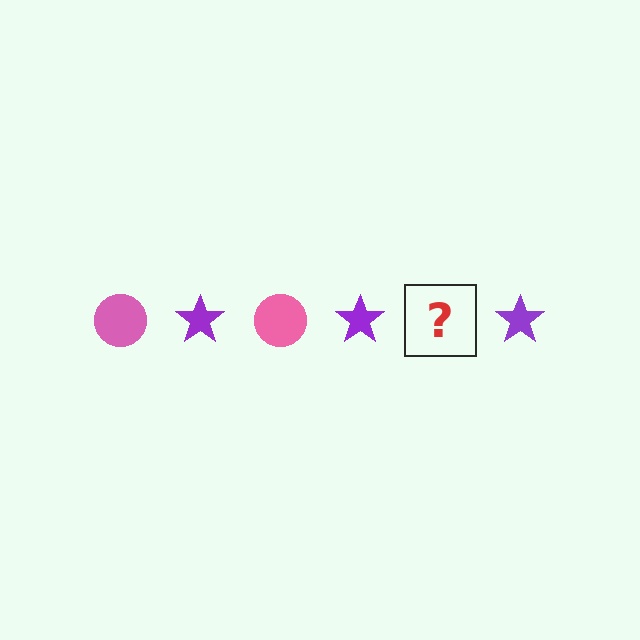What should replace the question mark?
The question mark should be replaced with a pink circle.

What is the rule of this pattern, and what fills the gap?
The rule is that the pattern alternates between pink circle and purple star. The gap should be filled with a pink circle.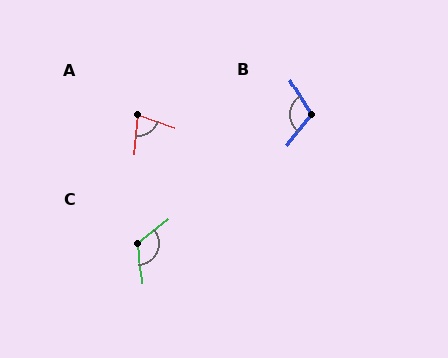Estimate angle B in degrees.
Approximately 111 degrees.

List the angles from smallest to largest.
A (77°), B (111°), C (124°).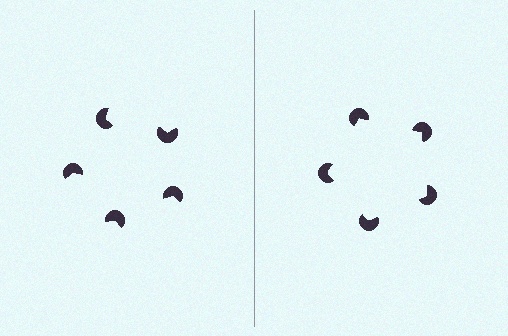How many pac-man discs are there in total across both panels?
10 — 5 on each side.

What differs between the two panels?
The pac-man discs are positioned identically on both sides; only the wedge orientations differ. On the right they align to a pentagon; on the left they are misaligned.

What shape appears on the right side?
An illusory pentagon.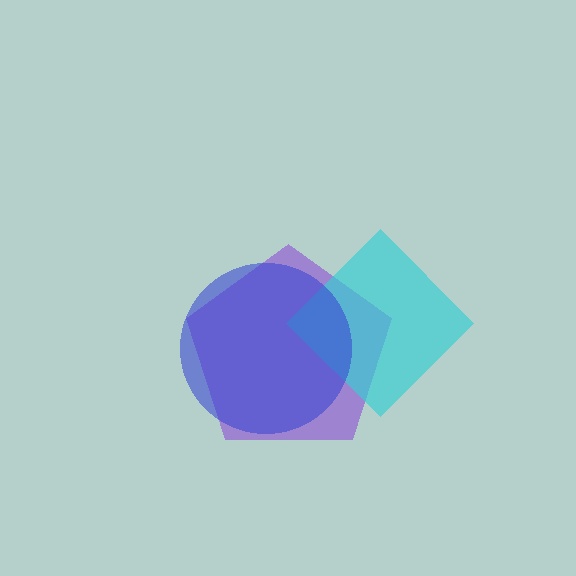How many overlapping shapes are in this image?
There are 3 overlapping shapes in the image.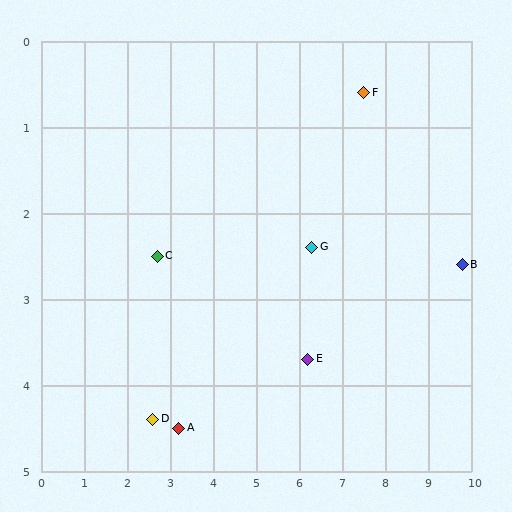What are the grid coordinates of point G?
Point G is at approximately (6.3, 2.4).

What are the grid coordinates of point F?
Point F is at approximately (7.5, 0.6).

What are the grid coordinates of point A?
Point A is at approximately (3.2, 4.5).